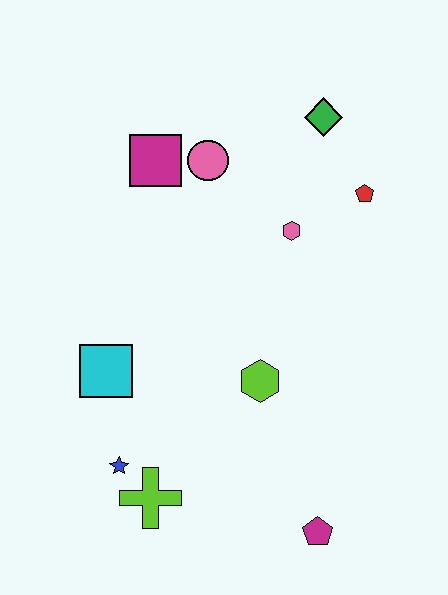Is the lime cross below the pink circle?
Yes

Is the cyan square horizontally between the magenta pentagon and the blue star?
No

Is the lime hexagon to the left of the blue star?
No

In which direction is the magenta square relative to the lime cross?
The magenta square is above the lime cross.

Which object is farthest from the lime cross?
The green diamond is farthest from the lime cross.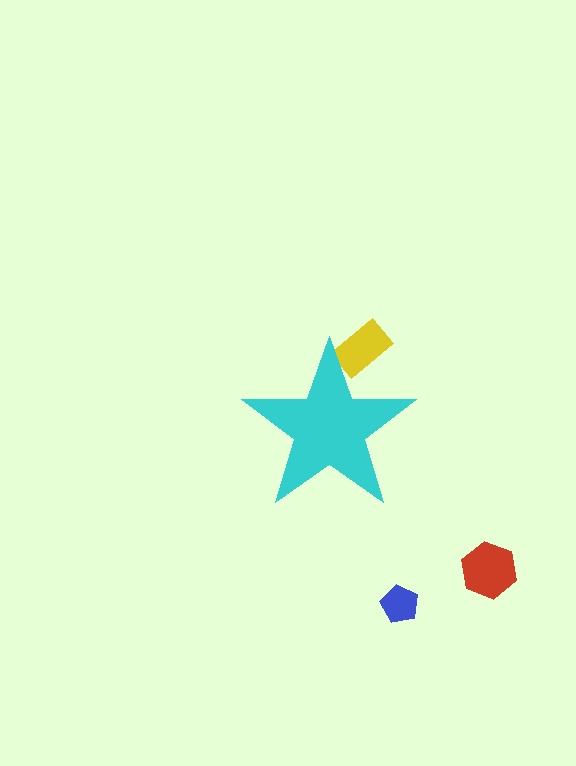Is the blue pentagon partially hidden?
No, the blue pentagon is fully visible.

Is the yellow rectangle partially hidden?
Yes, the yellow rectangle is partially hidden behind the cyan star.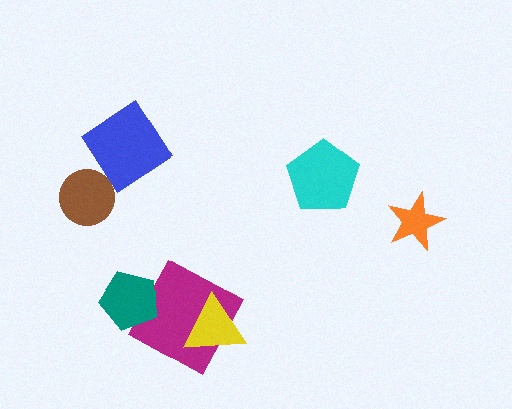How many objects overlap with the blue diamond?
0 objects overlap with the blue diamond.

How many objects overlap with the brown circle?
0 objects overlap with the brown circle.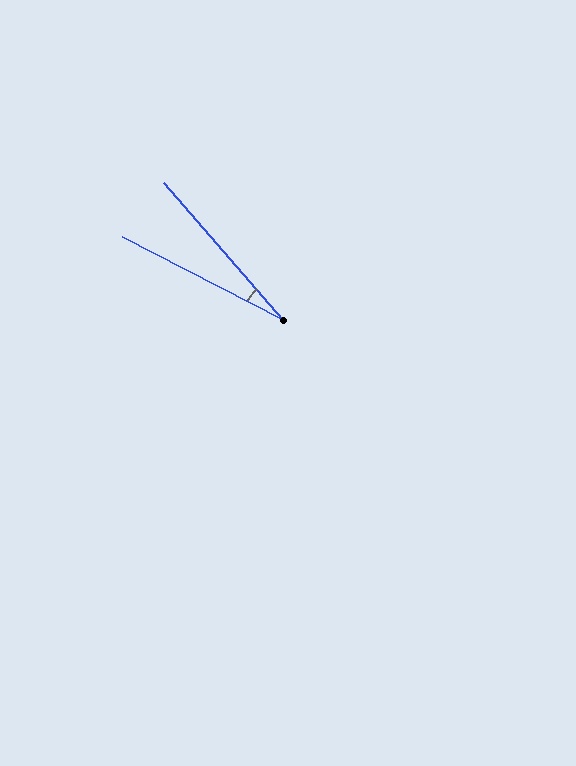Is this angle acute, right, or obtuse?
It is acute.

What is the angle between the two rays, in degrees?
Approximately 22 degrees.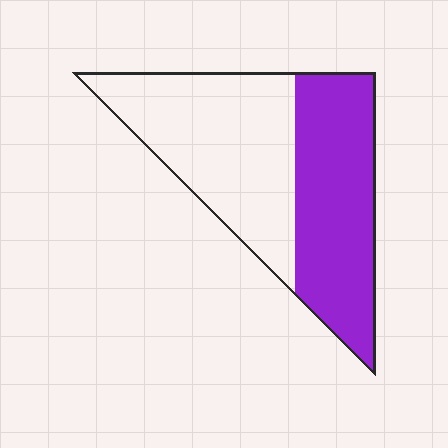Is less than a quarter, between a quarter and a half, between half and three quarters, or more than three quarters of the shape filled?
Between a quarter and a half.